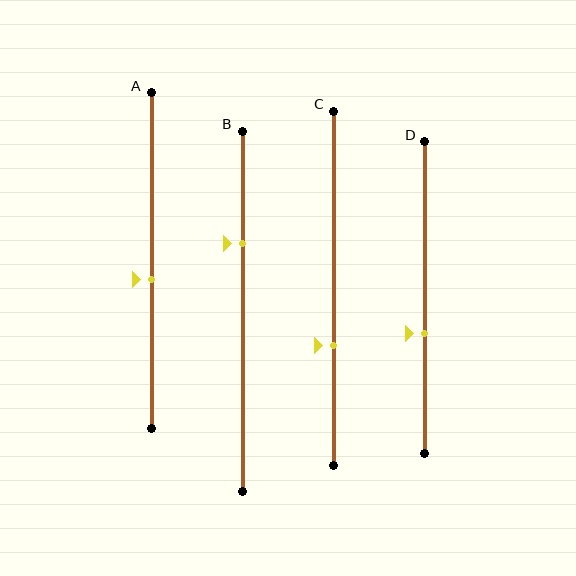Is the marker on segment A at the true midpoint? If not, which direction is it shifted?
No, the marker on segment A is shifted downward by about 6% of the segment length.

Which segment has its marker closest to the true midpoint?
Segment A has its marker closest to the true midpoint.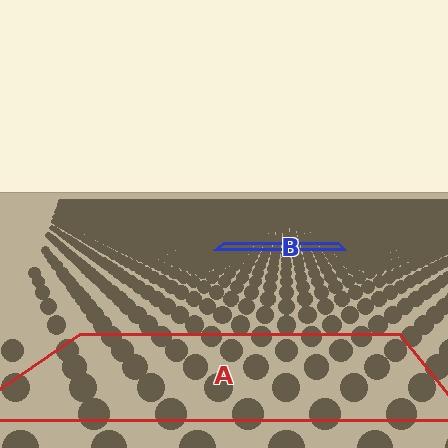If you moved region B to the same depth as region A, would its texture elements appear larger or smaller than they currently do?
They would appear larger. At a closer depth, the same texture elements are projected at a bigger on-screen size.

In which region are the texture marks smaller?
The texture marks are smaller in region B, because it is farther away.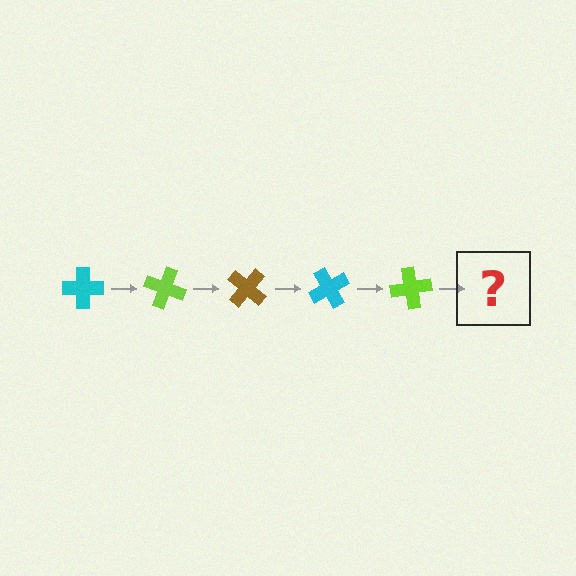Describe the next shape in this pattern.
It should be a brown cross, rotated 100 degrees from the start.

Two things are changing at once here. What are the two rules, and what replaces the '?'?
The two rules are that it rotates 20 degrees each step and the color cycles through cyan, lime, and brown. The '?' should be a brown cross, rotated 100 degrees from the start.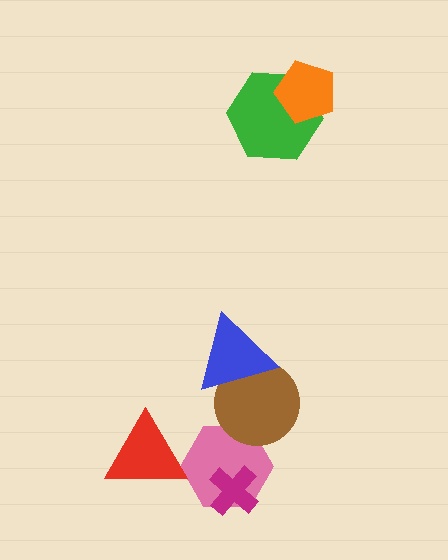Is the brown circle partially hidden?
Yes, it is partially covered by another shape.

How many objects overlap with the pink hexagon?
3 objects overlap with the pink hexagon.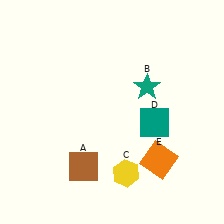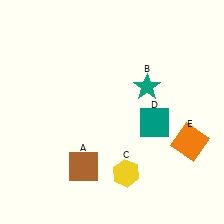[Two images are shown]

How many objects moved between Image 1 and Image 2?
1 object moved between the two images.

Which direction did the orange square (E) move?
The orange square (E) moved right.